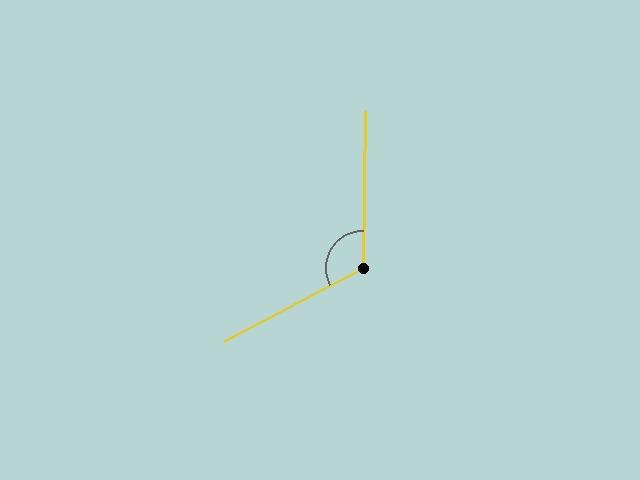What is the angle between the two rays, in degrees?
Approximately 119 degrees.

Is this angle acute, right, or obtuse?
It is obtuse.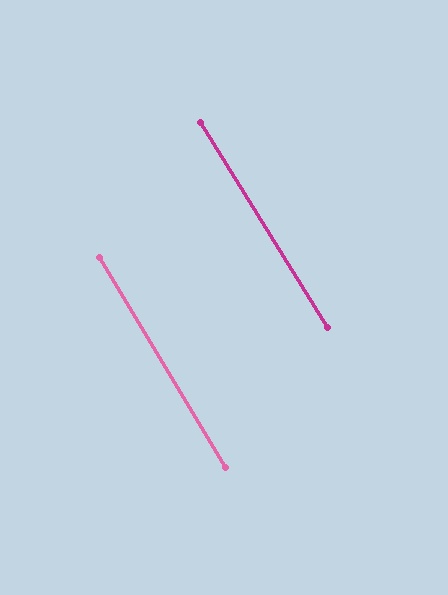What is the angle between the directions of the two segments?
Approximately 1 degree.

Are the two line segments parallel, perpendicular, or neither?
Parallel — their directions differ by only 0.9°.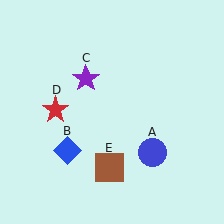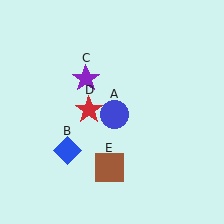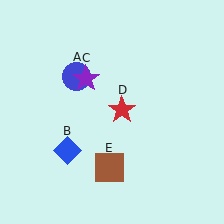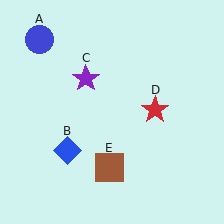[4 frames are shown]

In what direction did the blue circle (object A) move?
The blue circle (object A) moved up and to the left.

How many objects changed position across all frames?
2 objects changed position: blue circle (object A), red star (object D).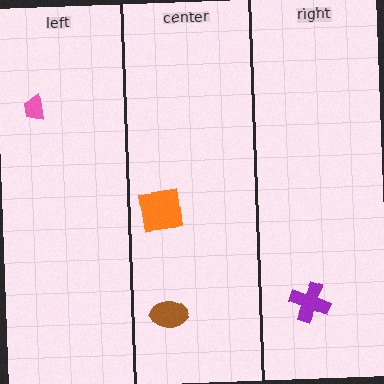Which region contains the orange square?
The center region.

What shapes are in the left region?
The pink trapezoid.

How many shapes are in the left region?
1.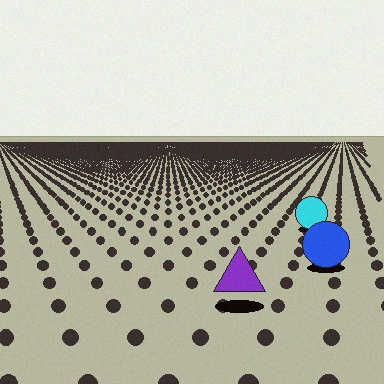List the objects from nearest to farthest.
From nearest to farthest: the purple triangle, the blue circle, the cyan circle.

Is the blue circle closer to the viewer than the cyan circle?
Yes. The blue circle is closer — you can tell from the texture gradient: the ground texture is coarser near it.